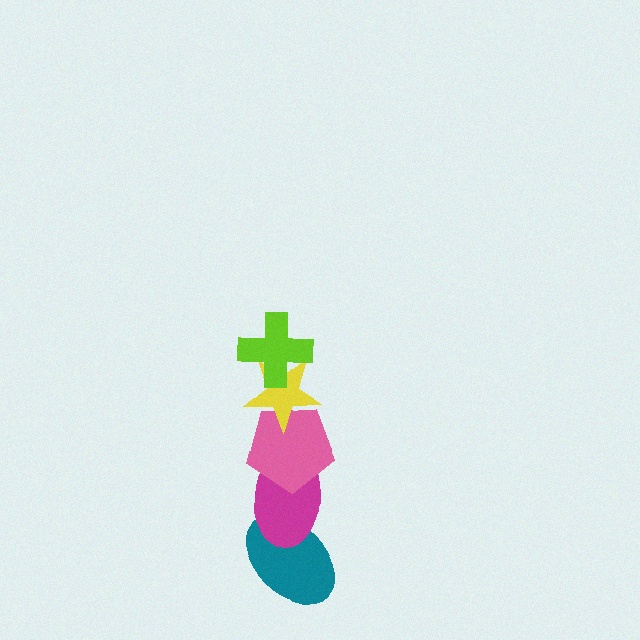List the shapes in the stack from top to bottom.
From top to bottom: the lime cross, the yellow star, the pink pentagon, the magenta ellipse, the teal ellipse.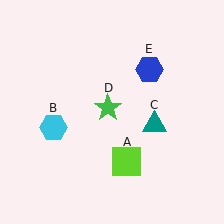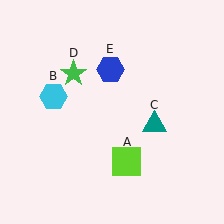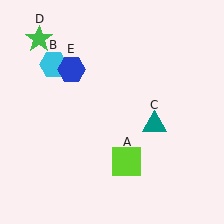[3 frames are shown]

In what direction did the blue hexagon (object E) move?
The blue hexagon (object E) moved left.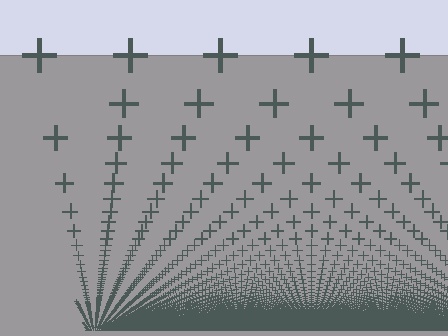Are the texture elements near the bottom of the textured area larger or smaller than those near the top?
Smaller. The gradient is inverted — elements near the bottom are smaller and denser.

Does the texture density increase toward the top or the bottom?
Density increases toward the bottom.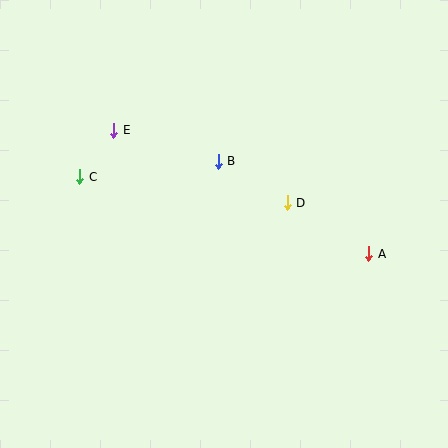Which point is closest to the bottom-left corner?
Point C is closest to the bottom-left corner.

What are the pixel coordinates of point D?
Point D is at (287, 203).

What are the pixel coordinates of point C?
Point C is at (80, 177).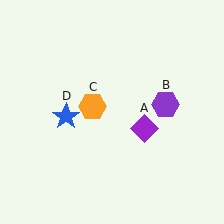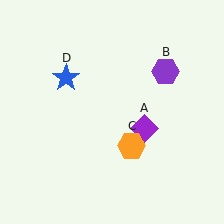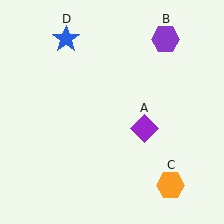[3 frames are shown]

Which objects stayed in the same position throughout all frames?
Purple diamond (object A) remained stationary.